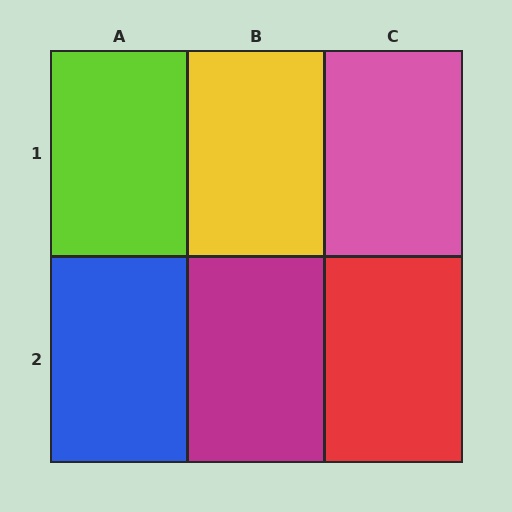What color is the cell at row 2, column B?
Magenta.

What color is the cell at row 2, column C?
Red.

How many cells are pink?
1 cell is pink.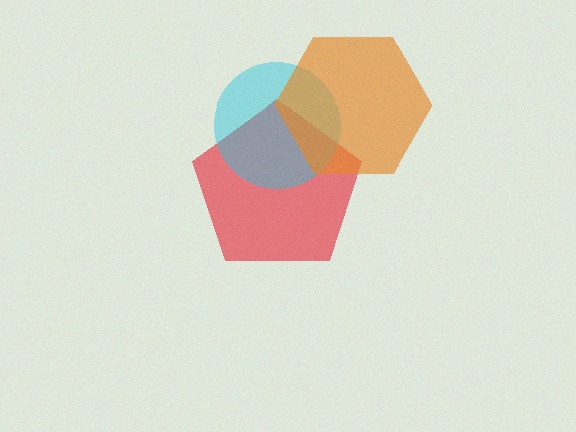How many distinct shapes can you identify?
There are 3 distinct shapes: a red pentagon, a cyan circle, an orange hexagon.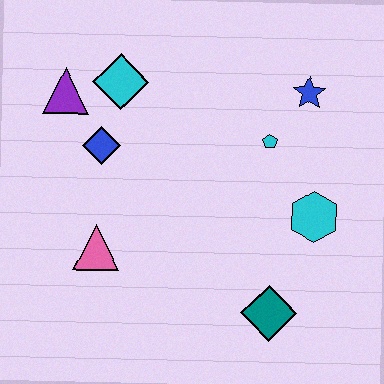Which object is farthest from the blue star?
The pink triangle is farthest from the blue star.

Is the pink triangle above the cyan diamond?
No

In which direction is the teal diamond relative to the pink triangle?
The teal diamond is to the right of the pink triangle.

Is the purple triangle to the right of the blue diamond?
No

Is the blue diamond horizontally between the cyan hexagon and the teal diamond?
No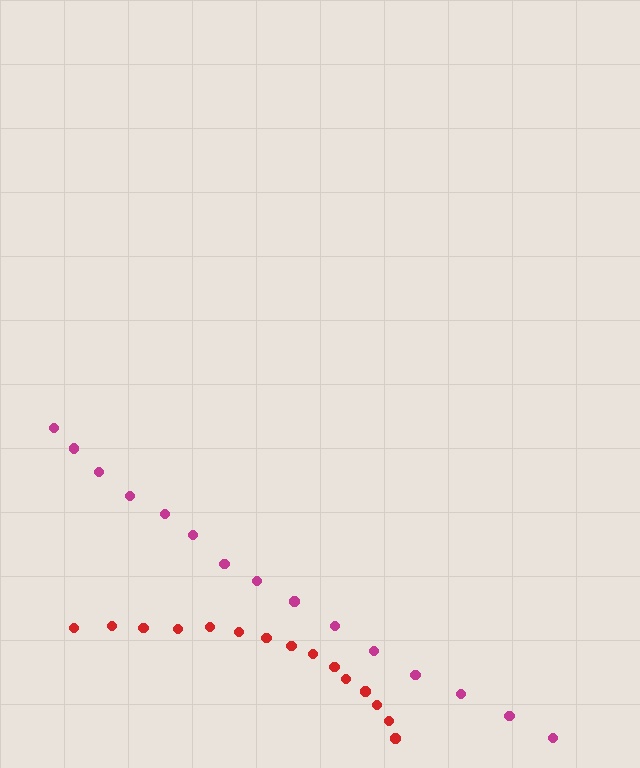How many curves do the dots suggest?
There are 2 distinct paths.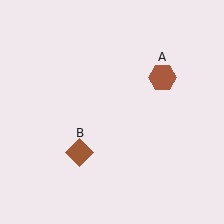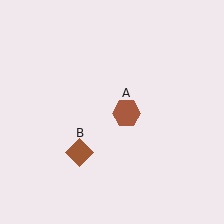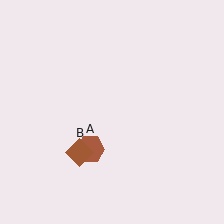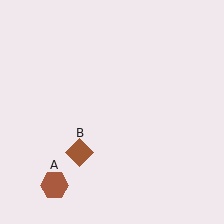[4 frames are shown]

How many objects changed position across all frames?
1 object changed position: brown hexagon (object A).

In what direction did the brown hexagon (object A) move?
The brown hexagon (object A) moved down and to the left.